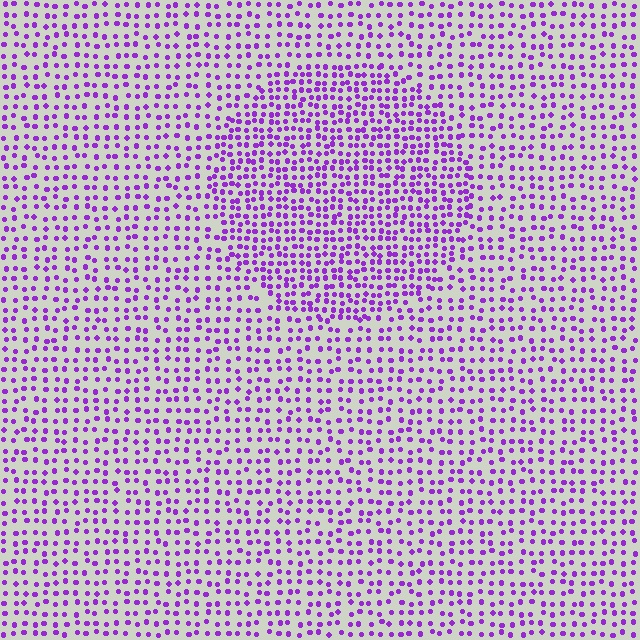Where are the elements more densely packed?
The elements are more densely packed inside the circle boundary.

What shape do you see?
I see a circle.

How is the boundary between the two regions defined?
The boundary is defined by a change in element density (approximately 1.7x ratio). All elements are the same color, size, and shape.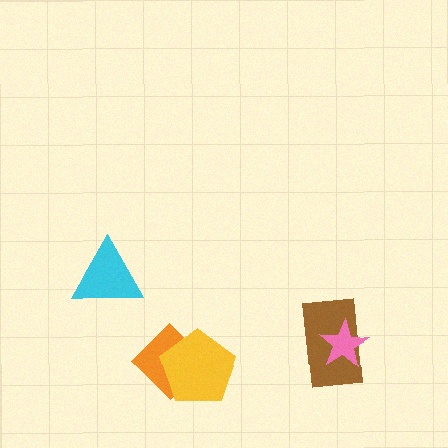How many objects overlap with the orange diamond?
1 object overlaps with the orange diamond.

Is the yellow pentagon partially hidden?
No, no other shape covers it.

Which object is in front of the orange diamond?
The yellow pentagon is in front of the orange diamond.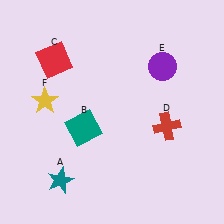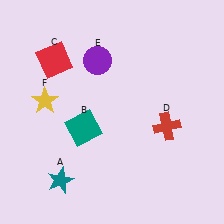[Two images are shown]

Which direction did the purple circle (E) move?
The purple circle (E) moved left.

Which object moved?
The purple circle (E) moved left.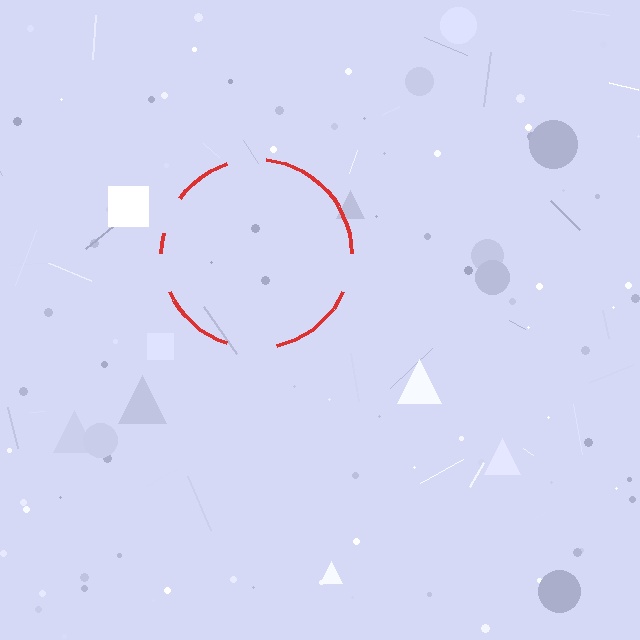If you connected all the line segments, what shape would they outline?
They would outline a circle.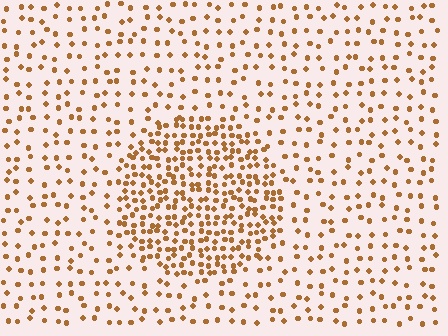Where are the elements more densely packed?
The elements are more densely packed inside the circle boundary.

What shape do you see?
I see a circle.